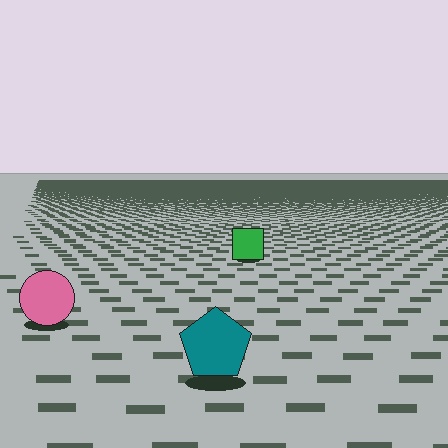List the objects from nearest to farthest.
From nearest to farthest: the teal pentagon, the pink circle, the green square.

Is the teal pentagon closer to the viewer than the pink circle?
Yes. The teal pentagon is closer — you can tell from the texture gradient: the ground texture is coarser near it.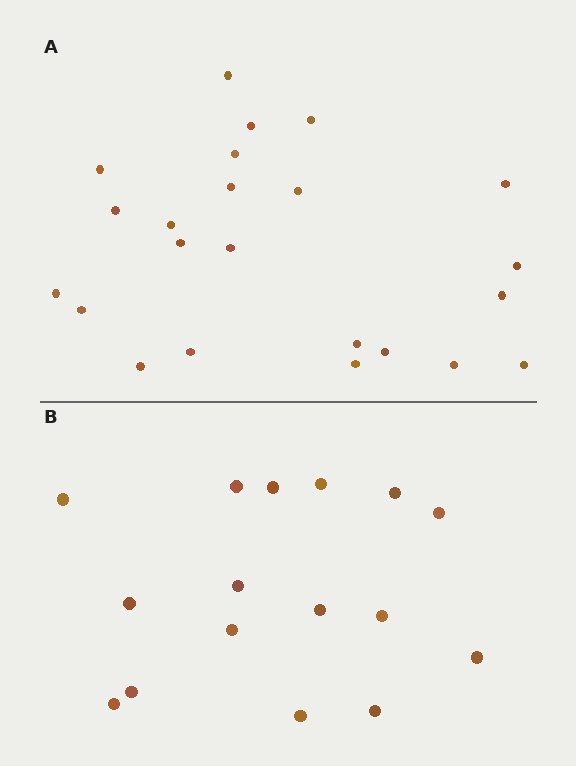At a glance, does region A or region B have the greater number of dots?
Region A (the top region) has more dots.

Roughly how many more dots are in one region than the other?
Region A has roughly 8 or so more dots than region B.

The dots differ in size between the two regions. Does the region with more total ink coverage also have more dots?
No. Region B has more total ink coverage because its dots are larger, but region A actually contains more individual dots. Total area can be misleading — the number of items is what matters here.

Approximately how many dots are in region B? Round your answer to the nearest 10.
About 20 dots. (The exact count is 16, which rounds to 20.)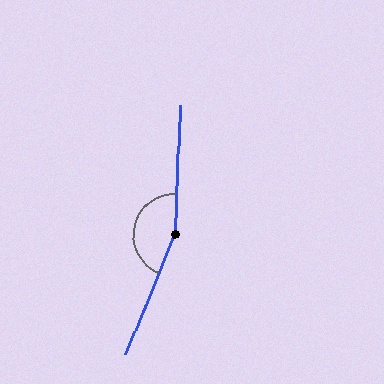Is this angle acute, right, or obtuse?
It is obtuse.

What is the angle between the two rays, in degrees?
Approximately 160 degrees.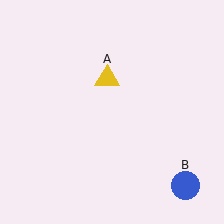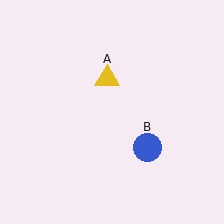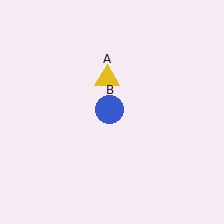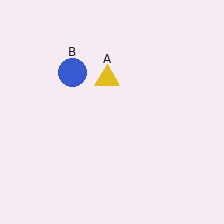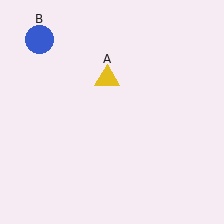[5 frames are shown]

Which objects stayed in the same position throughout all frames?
Yellow triangle (object A) remained stationary.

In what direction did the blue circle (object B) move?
The blue circle (object B) moved up and to the left.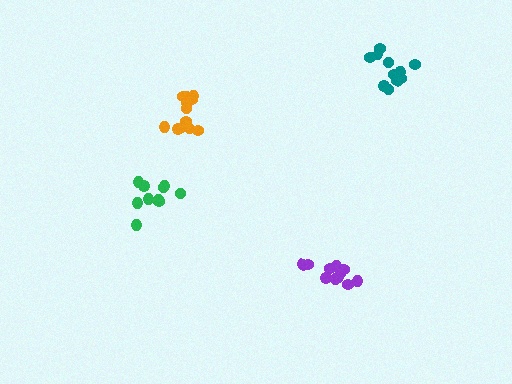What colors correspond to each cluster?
The clusters are colored: purple, orange, green, teal.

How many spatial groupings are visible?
There are 4 spatial groupings.